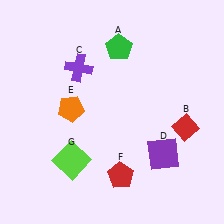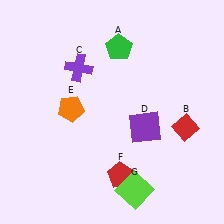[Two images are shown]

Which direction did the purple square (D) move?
The purple square (D) moved up.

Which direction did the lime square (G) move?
The lime square (G) moved right.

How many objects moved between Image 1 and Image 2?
2 objects moved between the two images.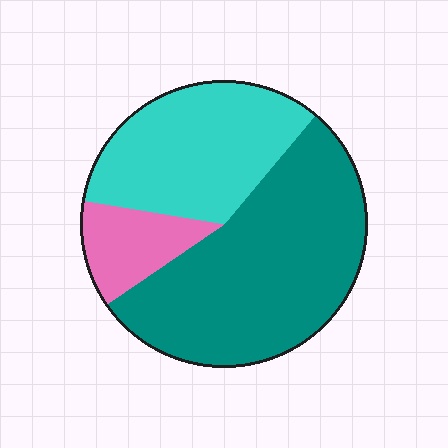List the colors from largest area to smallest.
From largest to smallest: teal, cyan, pink.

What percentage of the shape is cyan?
Cyan takes up between a quarter and a half of the shape.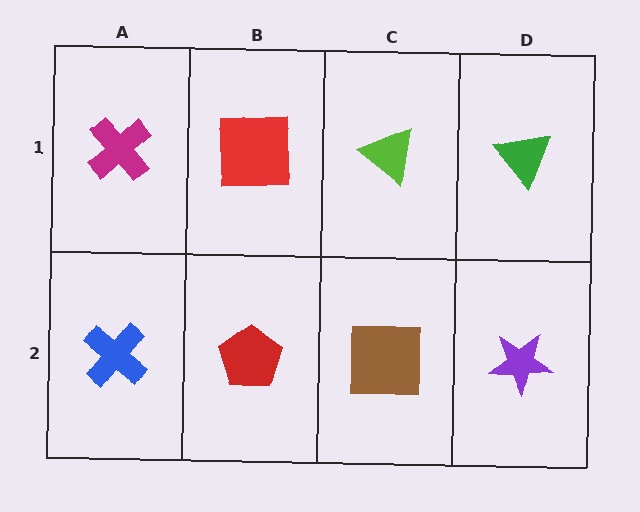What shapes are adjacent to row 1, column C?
A brown square (row 2, column C), a red square (row 1, column B), a green triangle (row 1, column D).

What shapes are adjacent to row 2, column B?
A red square (row 1, column B), a blue cross (row 2, column A), a brown square (row 2, column C).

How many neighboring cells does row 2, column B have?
3.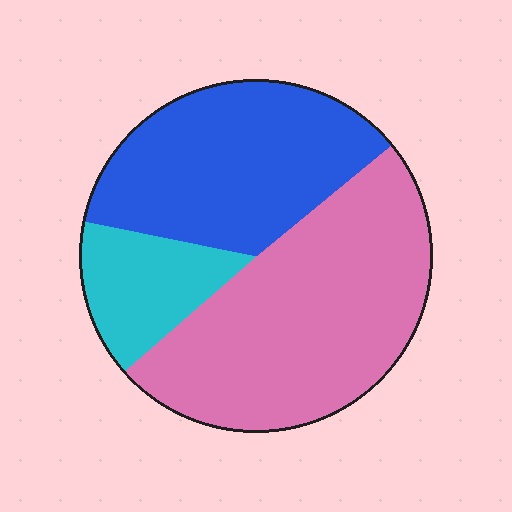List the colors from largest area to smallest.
From largest to smallest: pink, blue, cyan.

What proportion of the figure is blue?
Blue takes up about three eighths (3/8) of the figure.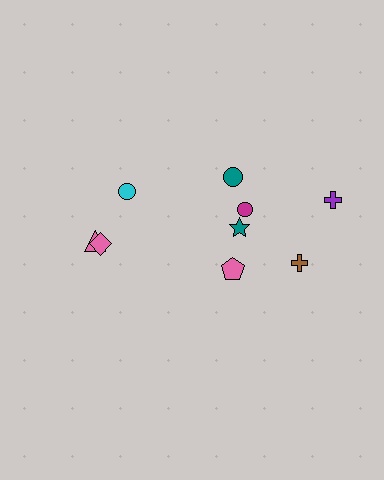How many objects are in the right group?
There are 6 objects.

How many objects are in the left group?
There are 3 objects.